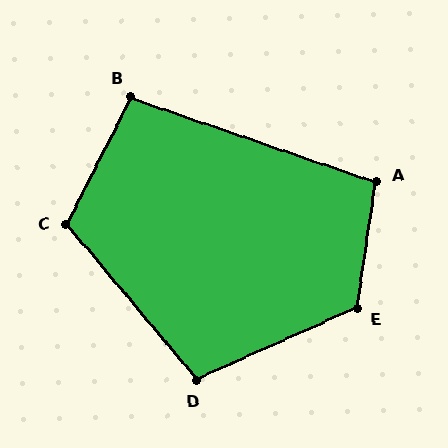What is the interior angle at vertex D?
Approximately 106 degrees (obtuse).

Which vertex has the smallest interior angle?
B, at approximately 98 degrees.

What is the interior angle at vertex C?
Approximately 113 degrees (obtuse).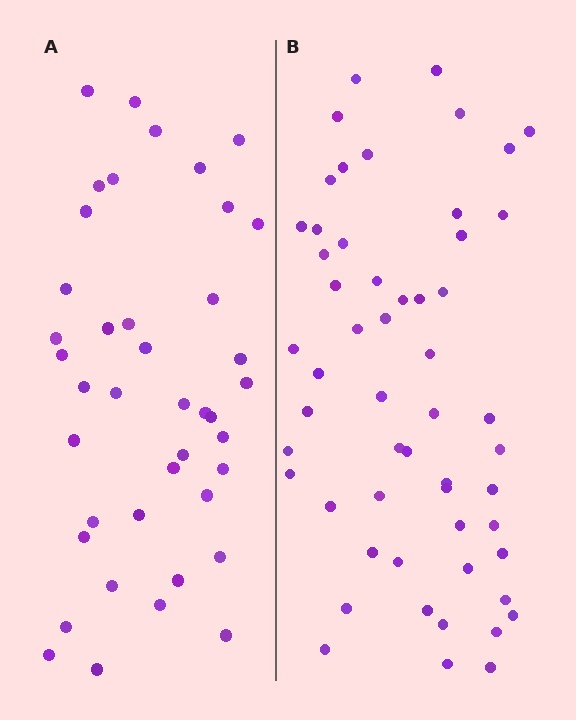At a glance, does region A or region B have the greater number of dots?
Region B (the right region) has more dots.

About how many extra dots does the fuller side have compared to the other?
Region B has approximately 15 more dots than region A.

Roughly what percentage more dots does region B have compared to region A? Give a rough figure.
About 35% more.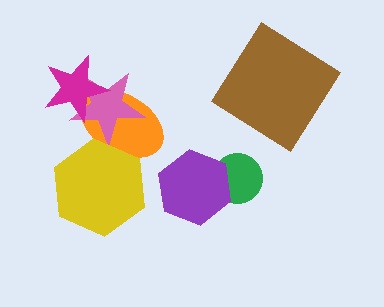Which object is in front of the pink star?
The magenta star is in front of the pink star.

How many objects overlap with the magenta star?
2 objects overlap with the magenta star.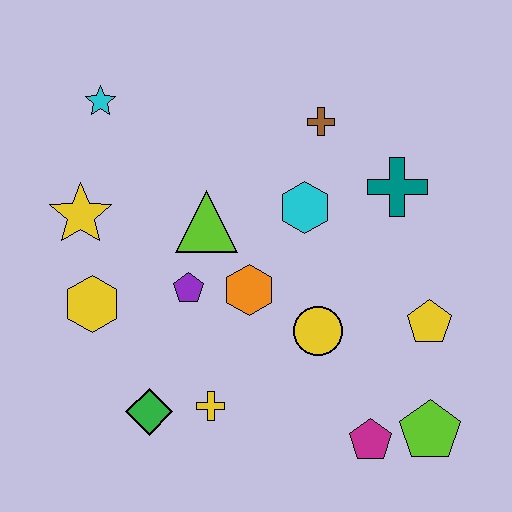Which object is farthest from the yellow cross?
The cyan star is farthest from the yellow cross.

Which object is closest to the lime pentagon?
The magenta pentagon is closest to the lime pentagon.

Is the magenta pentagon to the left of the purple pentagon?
No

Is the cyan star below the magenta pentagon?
No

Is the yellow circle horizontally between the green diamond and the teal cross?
Yes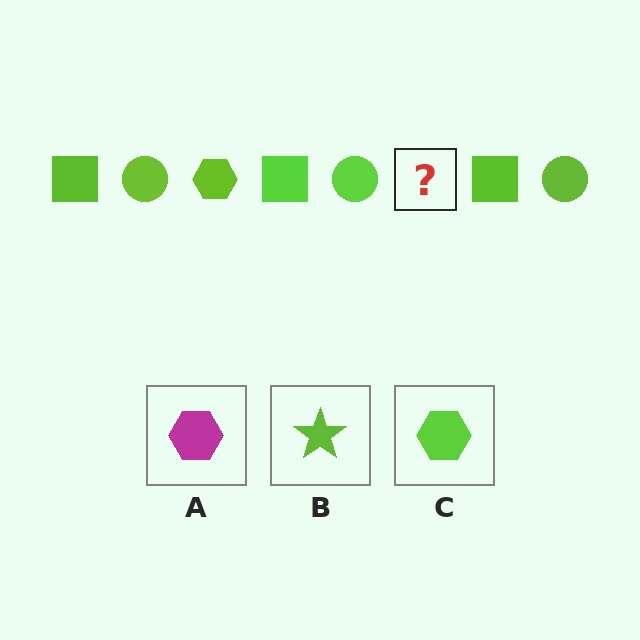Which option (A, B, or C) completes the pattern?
C.